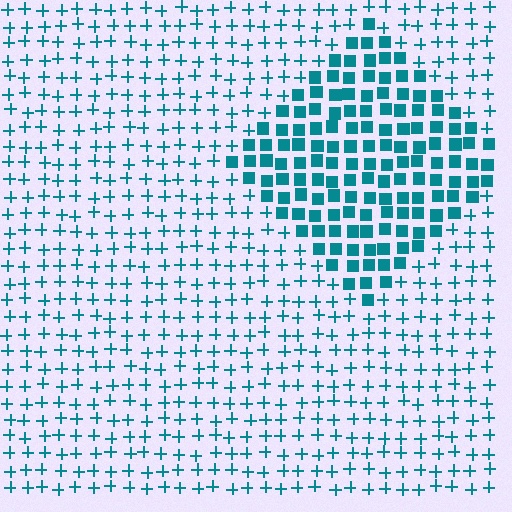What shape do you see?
I see a diamond.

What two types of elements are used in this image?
The image uses squares inside the diamond region and plus signs outside it.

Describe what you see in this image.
The image is filled with small teal elements arranged in a uniform grid. A diamond-shaped region contains squares, while the surrounding area contains plus signs. The boundary is defined purely by the change in element shape.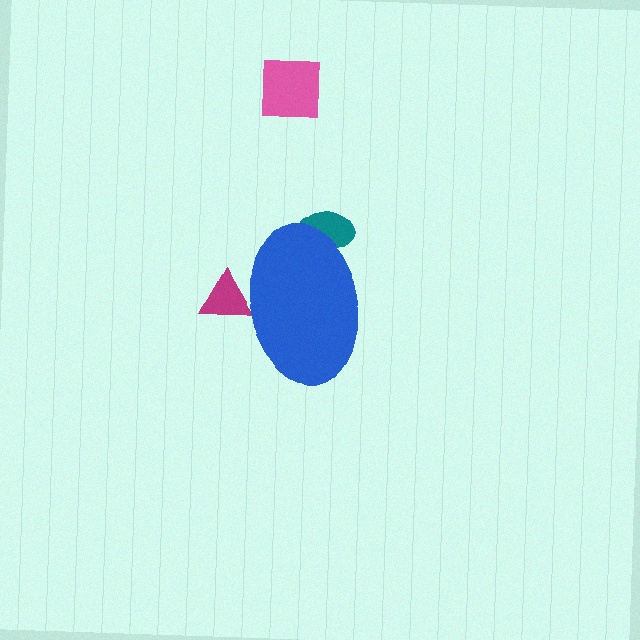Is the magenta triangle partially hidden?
Yes, the magenta triangle is partially hidden behind the blue ellipse.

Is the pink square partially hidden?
No, the pink square is fully visible.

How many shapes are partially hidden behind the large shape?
2 shapes are partially hidden.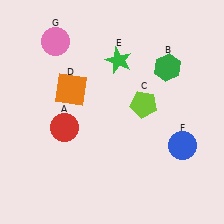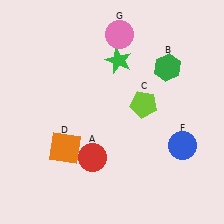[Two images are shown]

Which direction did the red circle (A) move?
The red circle (A) moved down.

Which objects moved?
The objects that moved are: the red circle (A), the orange square (D), the pink circle (G).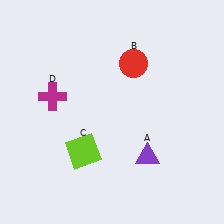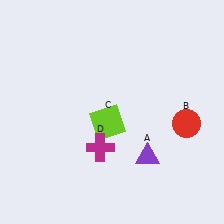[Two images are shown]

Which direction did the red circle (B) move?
The red circle (B) moved down.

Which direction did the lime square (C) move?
The lime square (C) moved up.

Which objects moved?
The objects that moved are: the red circle (B), the lime square (C), the magenta cross (D).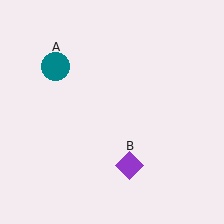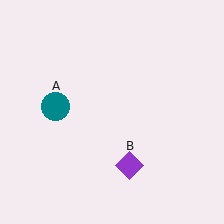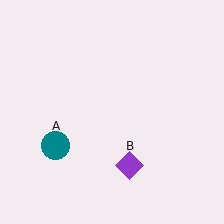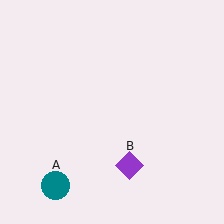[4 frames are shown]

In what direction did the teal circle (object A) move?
The teal circle (object A) moved down.